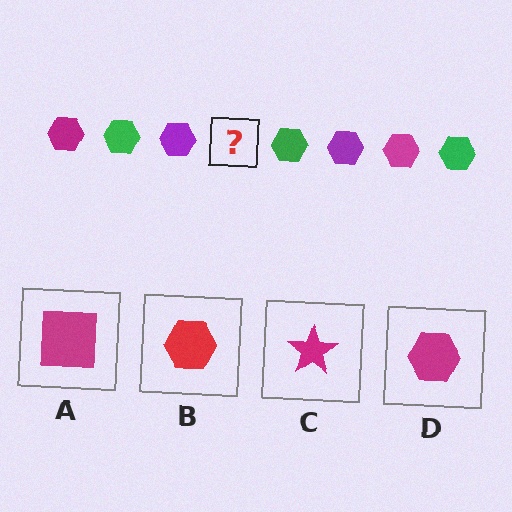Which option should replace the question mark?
Option D.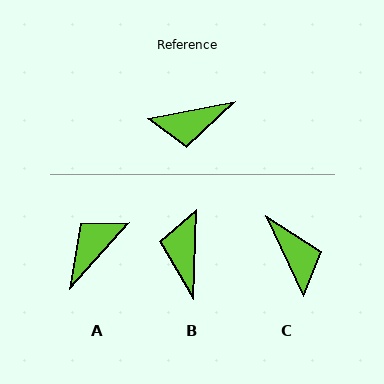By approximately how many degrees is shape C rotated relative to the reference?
Approximately 103 degrees counter-clockwise.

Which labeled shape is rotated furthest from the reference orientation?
A, about 142 degrees away.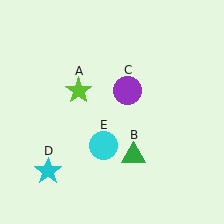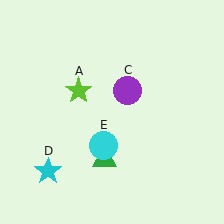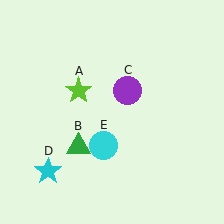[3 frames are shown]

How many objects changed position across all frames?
1 object changed position: green triangle (object B).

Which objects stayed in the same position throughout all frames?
Lime star (object A) and purple circle (object C) and cyan star (object D) and cyan circle (object E) remained stationary.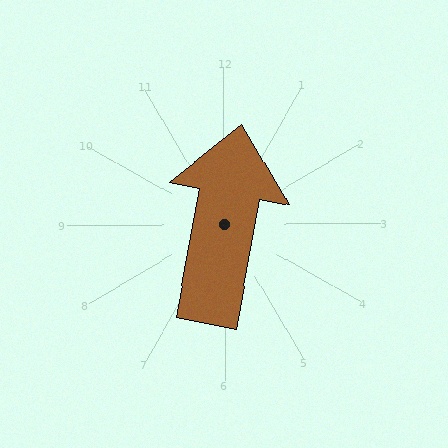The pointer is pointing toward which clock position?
Roughly 12 o'clock.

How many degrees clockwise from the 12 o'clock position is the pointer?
Approximately 11 degrees.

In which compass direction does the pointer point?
North.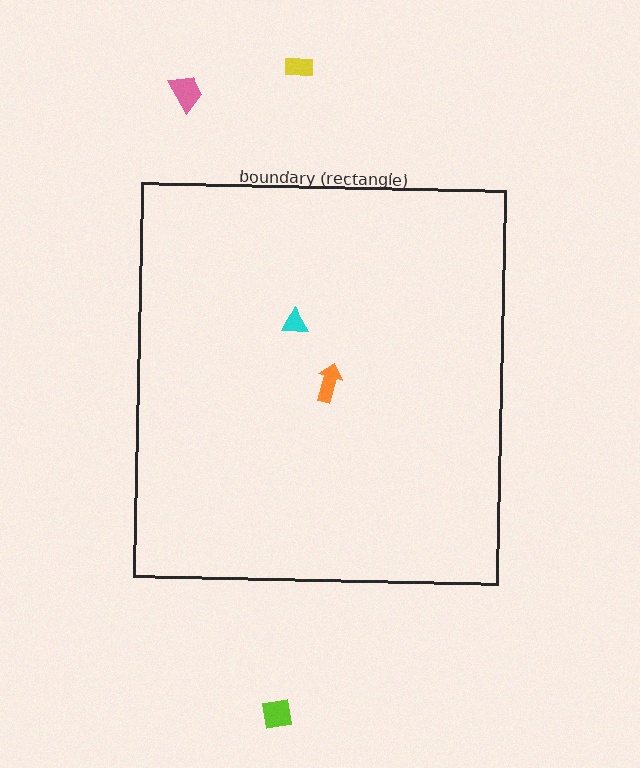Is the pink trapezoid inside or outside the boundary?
Outside.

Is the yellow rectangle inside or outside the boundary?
Outside.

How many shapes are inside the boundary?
2 inside, 3 outside.